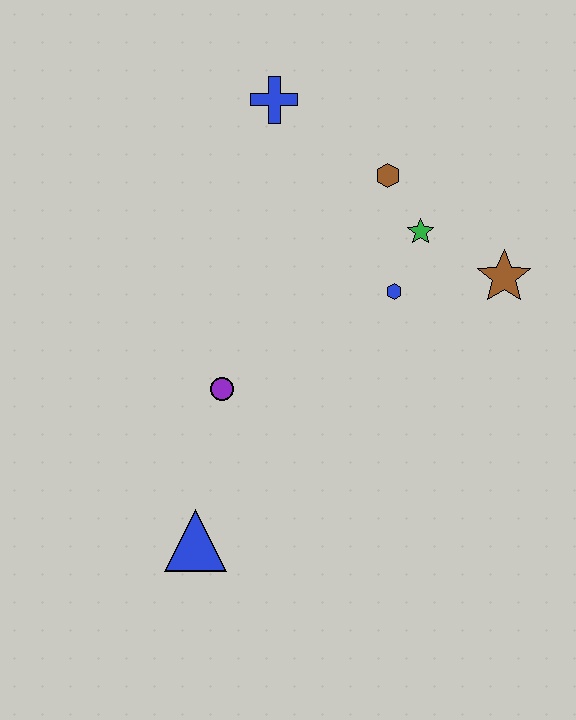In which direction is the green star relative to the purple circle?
The green star is to the right of the purple circle.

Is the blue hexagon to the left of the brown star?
Yes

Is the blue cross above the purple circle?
Yes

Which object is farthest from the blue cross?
The blue triangle is farthest from the blue cross.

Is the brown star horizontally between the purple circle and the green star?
No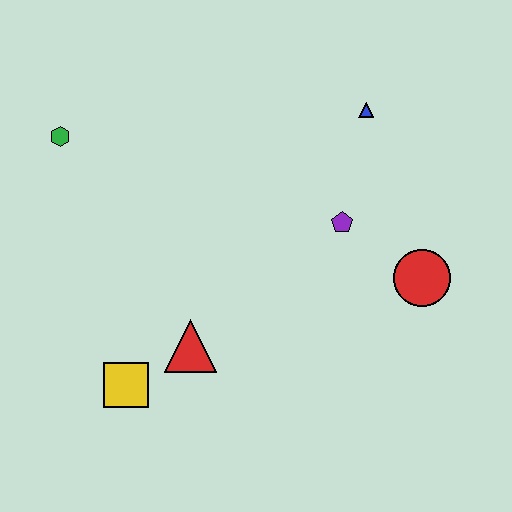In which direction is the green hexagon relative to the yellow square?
The green hexagon is above the yellow square.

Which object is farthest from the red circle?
The green hexagon is farthest from the red circle.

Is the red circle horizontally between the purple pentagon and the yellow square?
No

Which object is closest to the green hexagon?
The red triangle is closest to the green hexagon.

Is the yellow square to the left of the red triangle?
Yes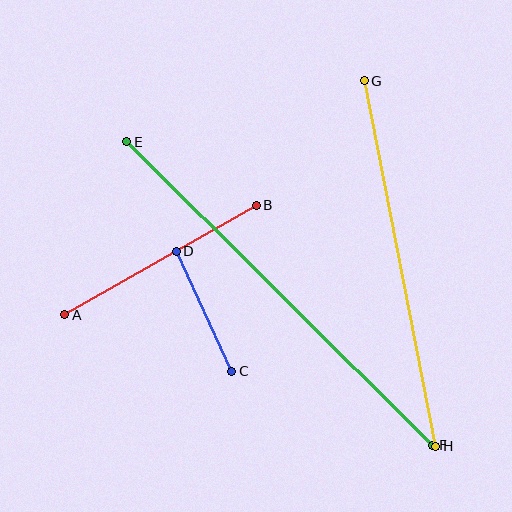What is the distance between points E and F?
The distance is approximately 430 pixels.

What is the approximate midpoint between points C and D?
The midpoint is at approximately (204, 311) pixels.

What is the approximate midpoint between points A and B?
The midpoint is at approximately (161, 260) pixels.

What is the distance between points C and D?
The distance is approximately 132 pixels.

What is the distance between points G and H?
The distance is approximately 372 pixels.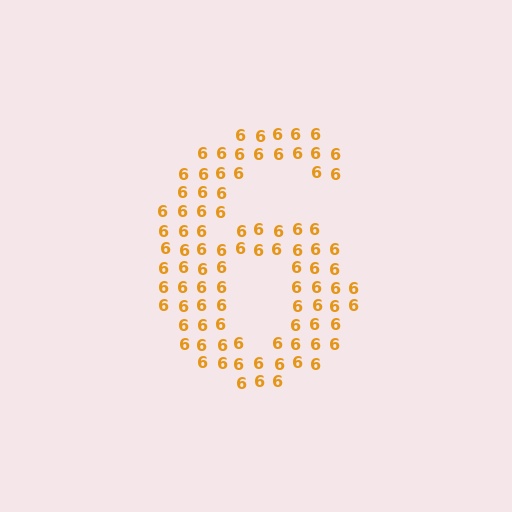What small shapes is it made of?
It is made of small digit 6's.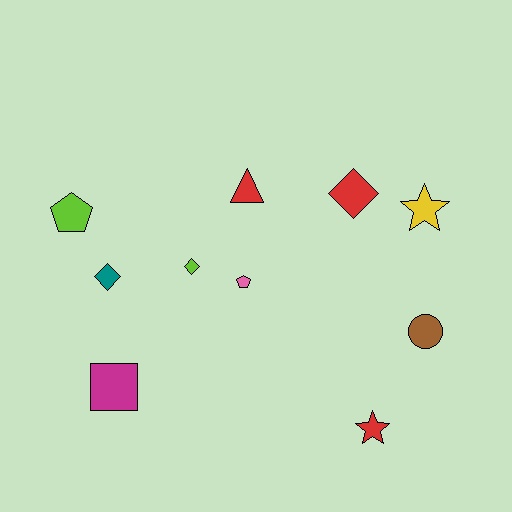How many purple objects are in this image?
There are no purple objects.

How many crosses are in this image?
There are no crosses.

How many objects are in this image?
There are 10 objects.